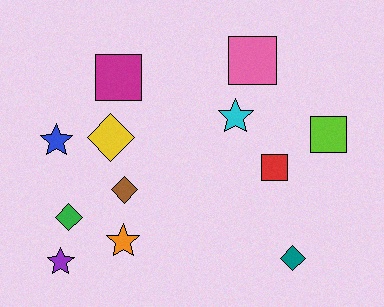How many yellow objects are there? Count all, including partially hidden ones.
There is 1 yellow object.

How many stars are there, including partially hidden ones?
There are 4 stars.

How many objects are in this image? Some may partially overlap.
There are 12 objects.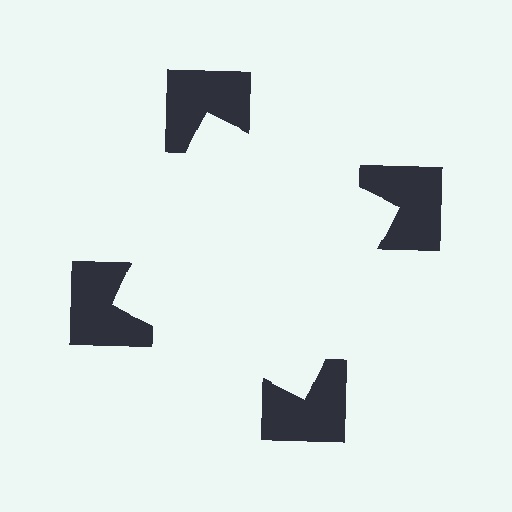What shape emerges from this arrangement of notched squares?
An illusory square — its edges are inferred from the aligned wedge cuts in the notched squares, not physically drawn.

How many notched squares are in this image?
There are 4 — one at each vertex of the illusory square.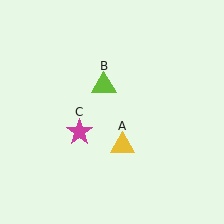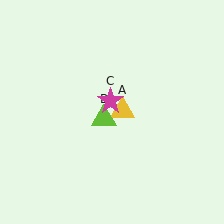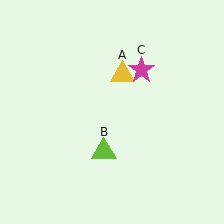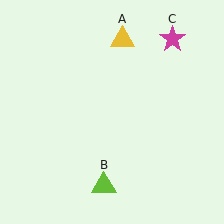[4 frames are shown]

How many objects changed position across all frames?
3 objects changed position: yellow triangle (object A), lime triangle (object B), magenta star (object C).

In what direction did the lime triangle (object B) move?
The lime triangle (object B) moved down.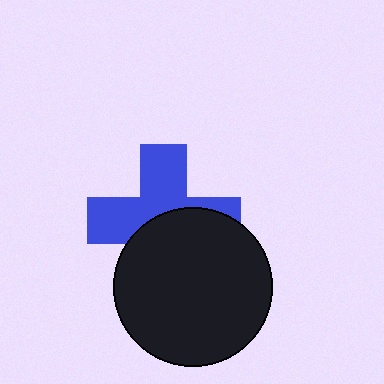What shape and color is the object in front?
The object in front is a black circle.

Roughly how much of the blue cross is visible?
About half of it is visible (roughly 53%).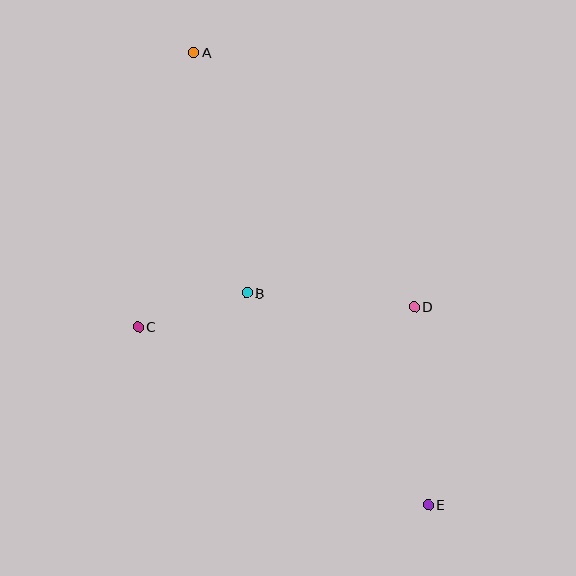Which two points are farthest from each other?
Points A and E are farthest from each other.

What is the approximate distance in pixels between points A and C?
The distance between A and C is approximately 281 pixels.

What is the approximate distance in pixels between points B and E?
The distance between B and E is approximately 279 pixels.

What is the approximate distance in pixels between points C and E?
The distance between C and E is approximately 340 pixels.